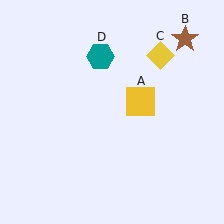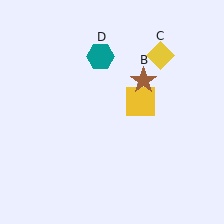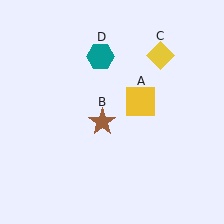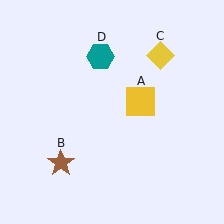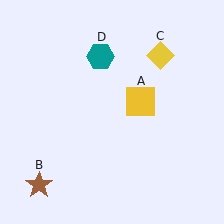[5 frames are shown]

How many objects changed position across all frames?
1 object changed position: brown star (object B).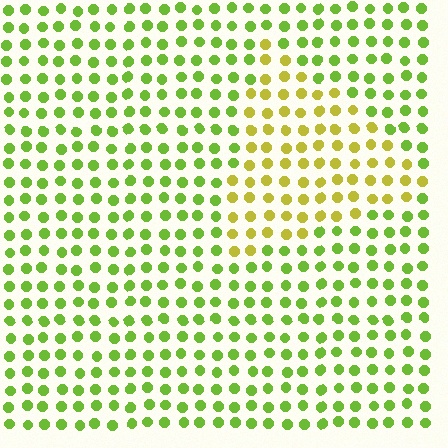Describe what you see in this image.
The image is filled with small lime elements in a uniform arrangement. A triangle-shaped region is visible where the elements are tinted to a slightly different hue, forming a subtle color boundary.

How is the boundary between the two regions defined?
The boundary is defined purely by a slight shift in hue (about 36 degrees). Spacing, size, and orientation are identical on both sides.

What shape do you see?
I see a triangle.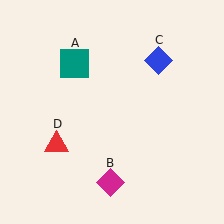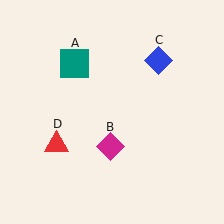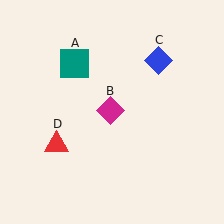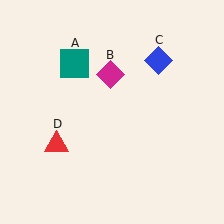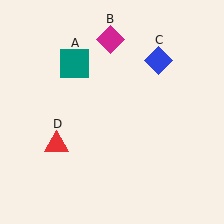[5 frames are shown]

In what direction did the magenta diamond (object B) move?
The magenta diamond (object B) moved up.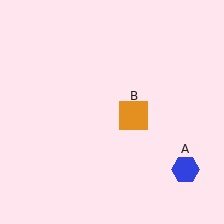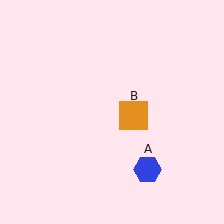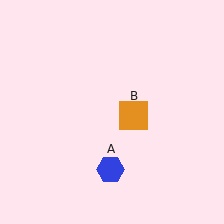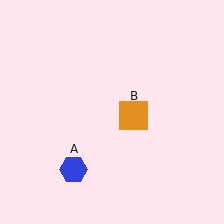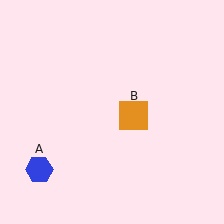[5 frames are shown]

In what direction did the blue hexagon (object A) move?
The blue hexagon (object A) moved left.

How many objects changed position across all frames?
1 object changed position: blue hexagon (object A).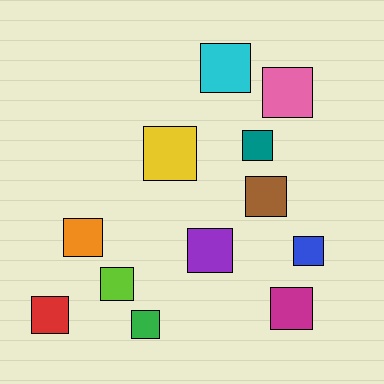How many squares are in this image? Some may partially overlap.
There are 12 squares.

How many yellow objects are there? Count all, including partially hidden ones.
There is 1 yellow object.